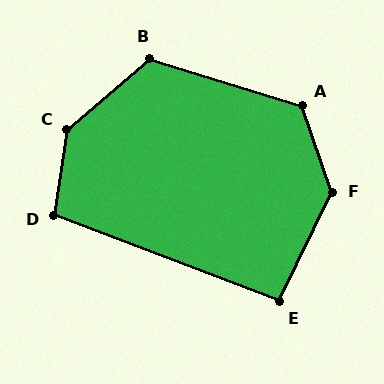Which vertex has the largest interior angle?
C, at approximately 139 degrees.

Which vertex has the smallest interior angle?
E, at approximately 95 degrees.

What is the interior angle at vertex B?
Approximately 122 degrees (obtuse).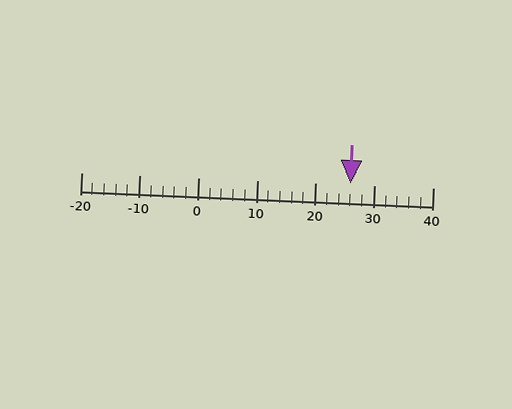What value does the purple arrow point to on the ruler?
The purple arrow points to approximately 26.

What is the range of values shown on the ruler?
The ruler shows values from -20 to 40.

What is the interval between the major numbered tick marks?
The major tick marks are spaced 10 units apart.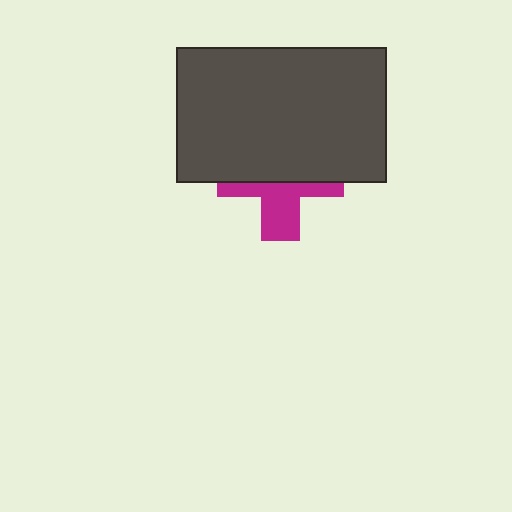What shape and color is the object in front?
The object in front is a dark gray rectangle.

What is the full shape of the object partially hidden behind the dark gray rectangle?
The partially hidden object is a magenta cross.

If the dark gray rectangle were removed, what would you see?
You would see the complete magenta cross.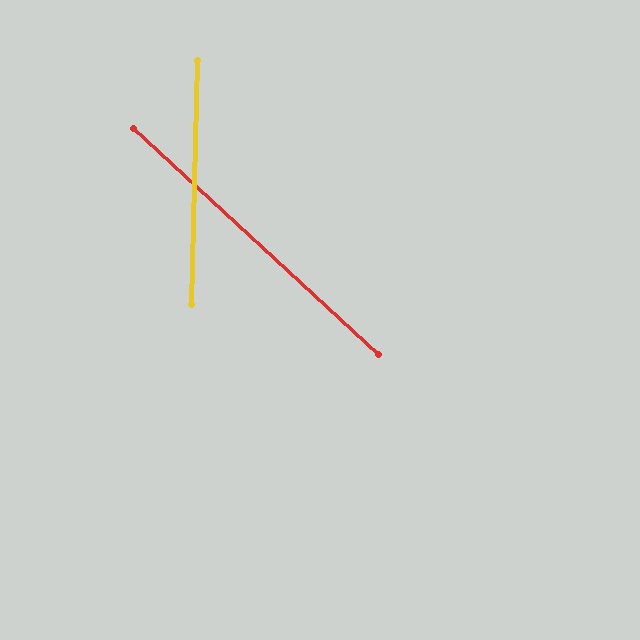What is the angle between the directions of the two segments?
Approximately 49 degrees.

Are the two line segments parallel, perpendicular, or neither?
Neither parallel nor perpendicular — they differ by about 49°.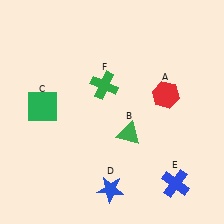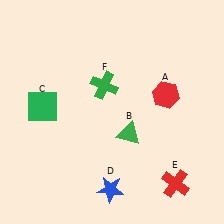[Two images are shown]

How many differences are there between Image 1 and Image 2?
There is 1 difference between the two images.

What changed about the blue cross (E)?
In Image 1, E is blue. In Image 2, it changed to red.